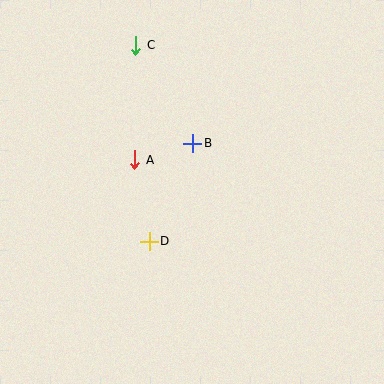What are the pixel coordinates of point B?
Point B is at (193, 143).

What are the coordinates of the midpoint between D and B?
The midpoint between D and B is at (171, 192).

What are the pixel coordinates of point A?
Point A is at (135, 160).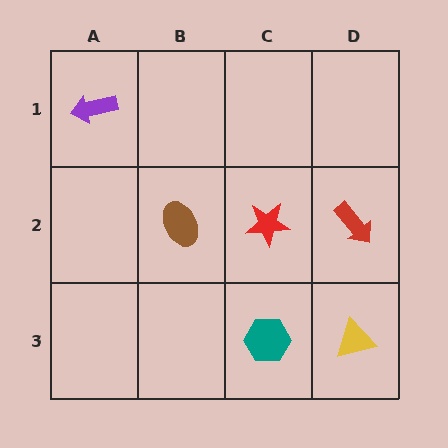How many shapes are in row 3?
2 shapes.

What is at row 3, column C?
A teal hexagon.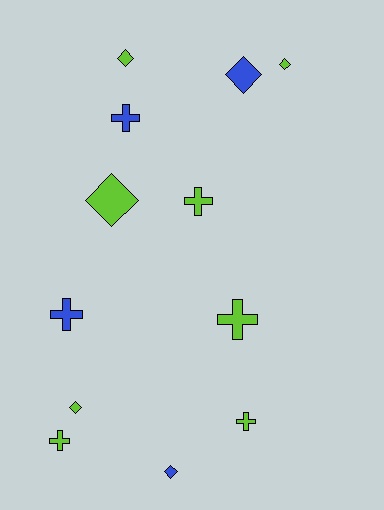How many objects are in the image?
There are 12 objects.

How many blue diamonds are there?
There are 2 blue diamonds.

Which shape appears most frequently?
Diamond, with 6 objects.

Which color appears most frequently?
Lime, with 8 objects.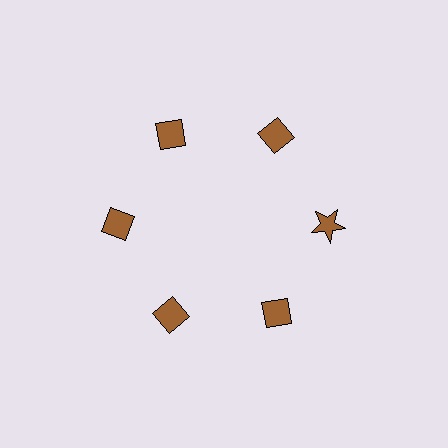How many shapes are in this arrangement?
There are 6 shapes arranged in a ring pattern.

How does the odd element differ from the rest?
It has a different shape: star instead of diamond.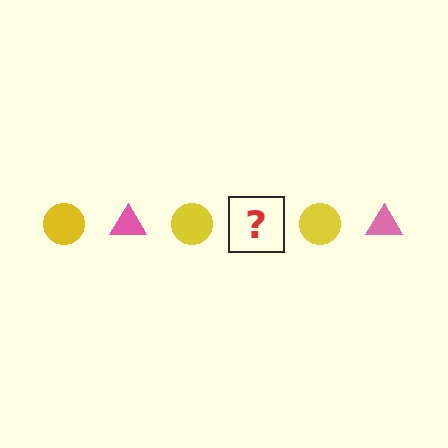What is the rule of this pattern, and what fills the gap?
The rule is that the pattern alternates between yellow circle and pink triangle. The gap should be filled with a pink triangle.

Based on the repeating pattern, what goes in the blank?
The blank should be a pink triangle.